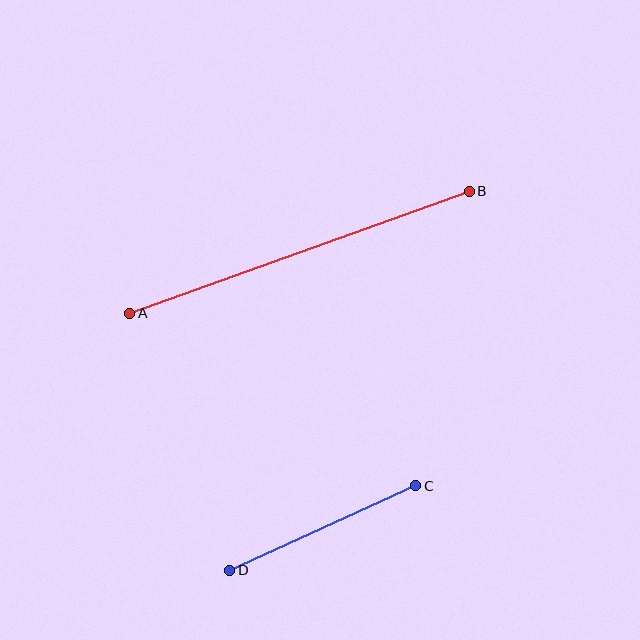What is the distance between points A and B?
The distance is approximately 361 pixels.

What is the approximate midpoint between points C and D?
The midpoint is at approximately (323, 528) pixels.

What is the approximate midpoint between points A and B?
The midpoint is at approximately (300, 252) pixels.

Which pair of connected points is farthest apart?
Points A and B are farthest apart.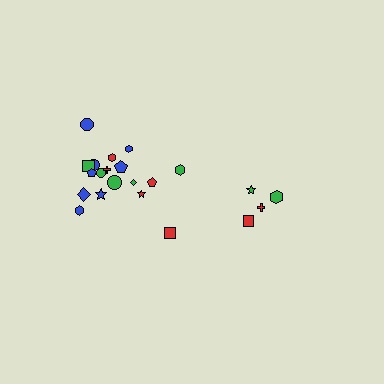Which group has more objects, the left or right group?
The left group.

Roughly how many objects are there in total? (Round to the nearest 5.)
Roughly 20 objects in total.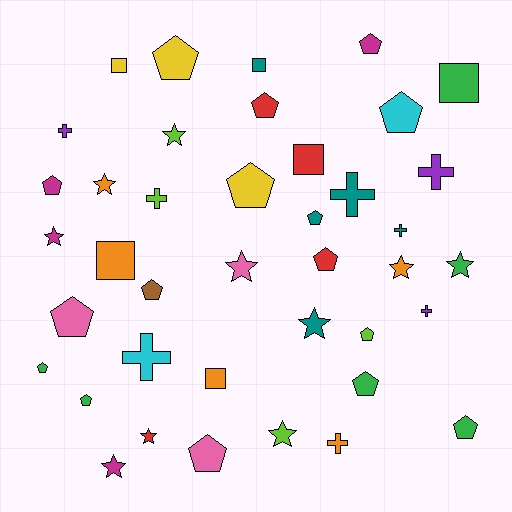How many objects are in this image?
There are 40 objects.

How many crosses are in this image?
There are 8 crosses.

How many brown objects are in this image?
There is 1 brown object.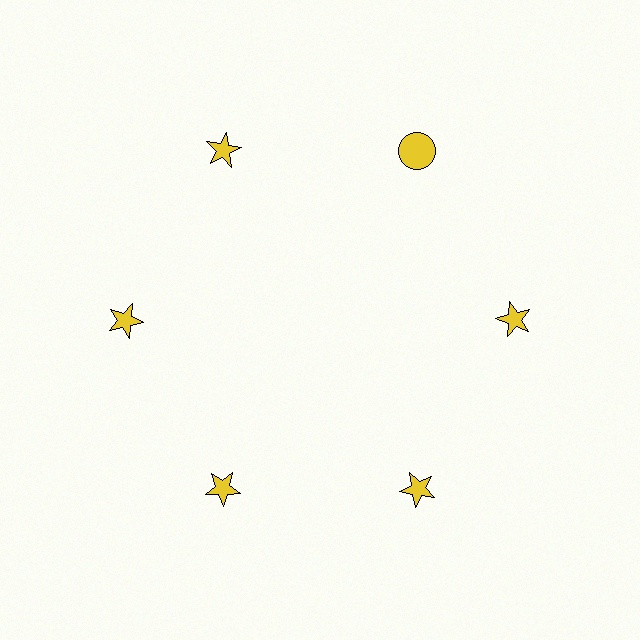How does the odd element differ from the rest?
It has a different shape: circle instead of star.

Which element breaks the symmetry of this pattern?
The yellow circle at roughly the 1 o'clock position breaks the symmetry. All other shapes are yellow stars.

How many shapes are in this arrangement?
There are 6 shapes arranged in a ring pattern.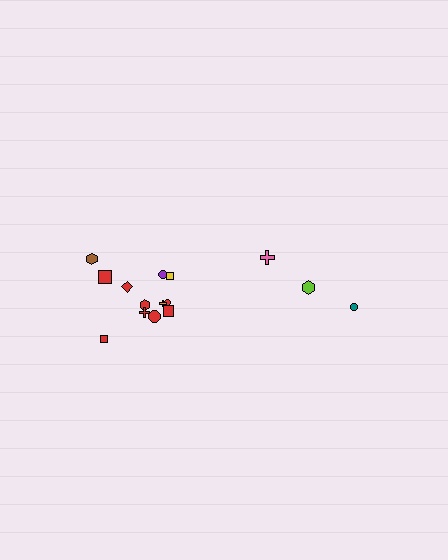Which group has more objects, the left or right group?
The left group.